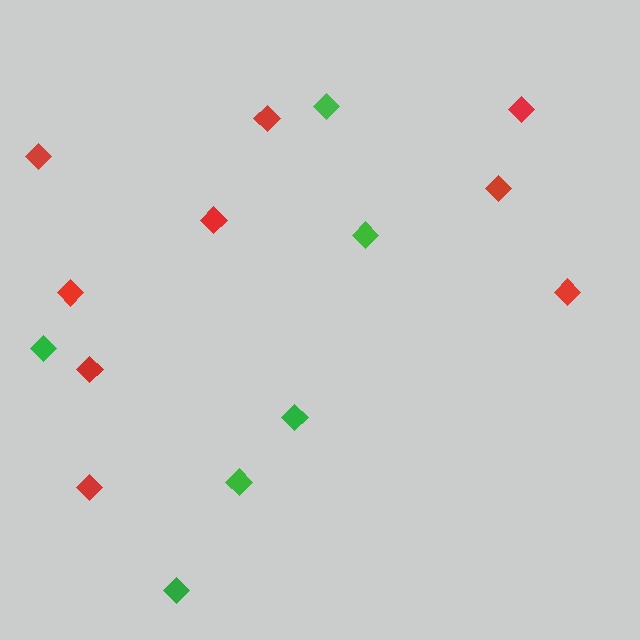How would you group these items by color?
There are 2 groups: one group of green diamonds (6) and one group of red diamonds (9).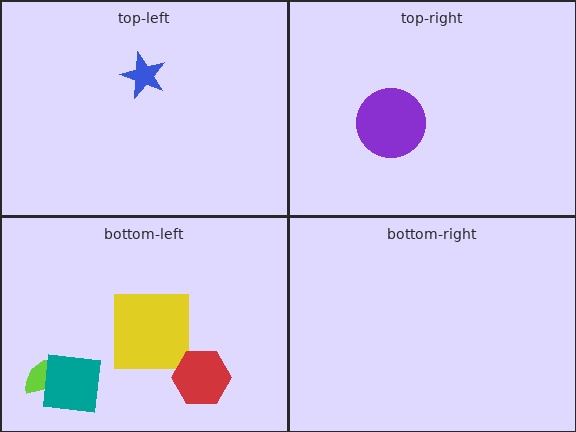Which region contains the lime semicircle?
The bottom-left region.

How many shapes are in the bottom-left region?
4.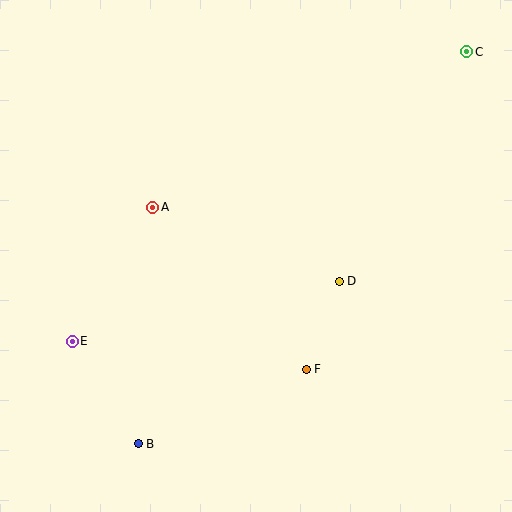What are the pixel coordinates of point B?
Point B is at (138, 444).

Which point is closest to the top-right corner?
Point C is closest to the top-right corner.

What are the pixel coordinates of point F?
Point F is at (306, 369).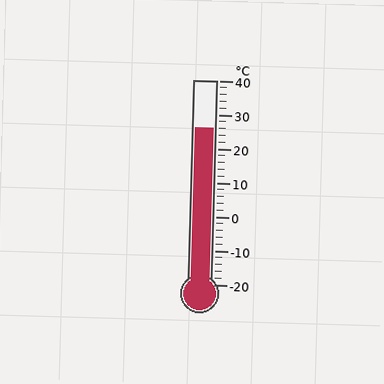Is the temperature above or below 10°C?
The temperature is above 10°C.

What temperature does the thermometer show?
The thermometer shows approximately 26°C.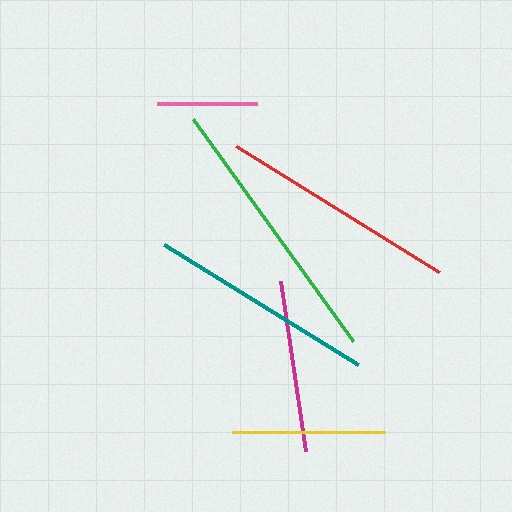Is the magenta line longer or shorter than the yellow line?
The magenta line is longer than the yellow line.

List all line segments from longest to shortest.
From longest to shortest: green, red, teal, magenta, yellow, pink.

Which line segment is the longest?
The green line is the longest at approximately 274 pixels.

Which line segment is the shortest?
The pink line is the shortest at approximately 100 pixels.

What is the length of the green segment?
The green segment is approximately 274 pixels long.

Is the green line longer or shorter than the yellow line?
The green line is longer than the yellow line.